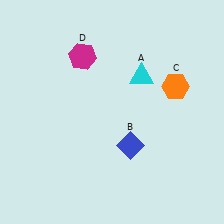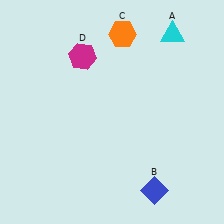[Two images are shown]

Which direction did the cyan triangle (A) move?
The cyan triangle (A) moved up.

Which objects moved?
The objects that moved are: the cyan triangle (A), the blue diamond (B), the orange hexagon (C).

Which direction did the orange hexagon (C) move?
The orange hexagon (C) moved left.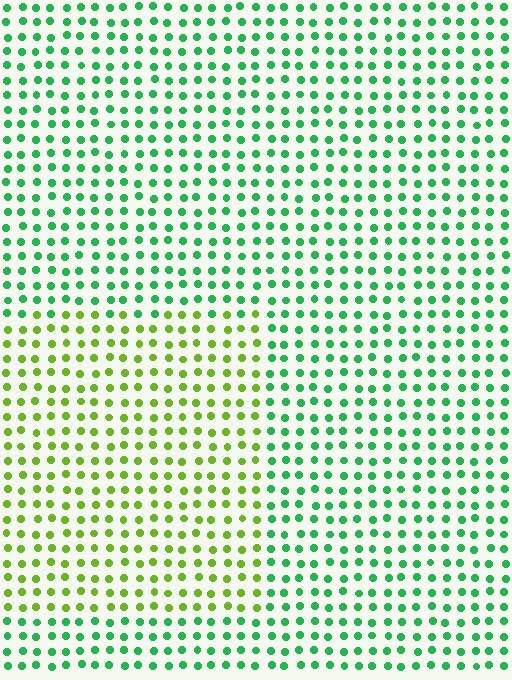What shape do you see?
I see a rectangle.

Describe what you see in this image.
The image is filled with small green elements in a uniform arrangement. A rectangle-shaped region is visible where the elements are tinted to a slightly different hue, forming a subtle color boundary.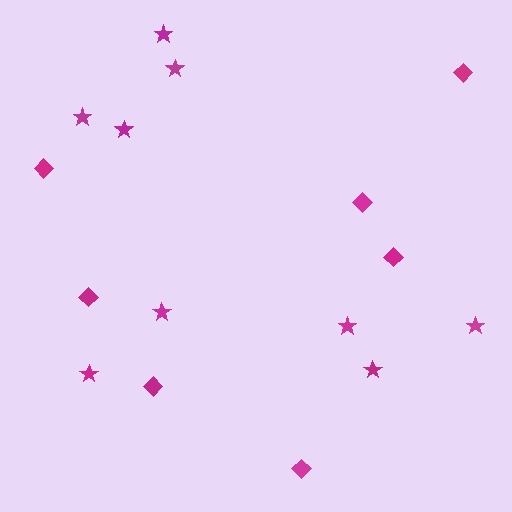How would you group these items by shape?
There are 2 groups: one group of diamonds (7) and one group of stars (9).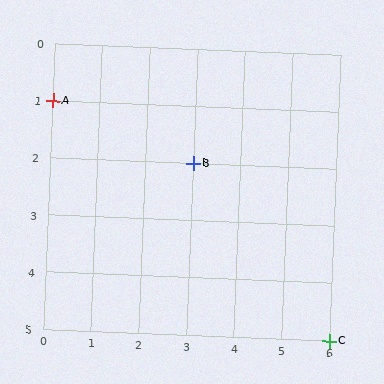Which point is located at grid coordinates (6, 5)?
Point C is at (6, 5).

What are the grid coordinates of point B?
Point B is at grid coordinates (3, 2).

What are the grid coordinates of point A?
Point A is at grid coordinates (0, 1).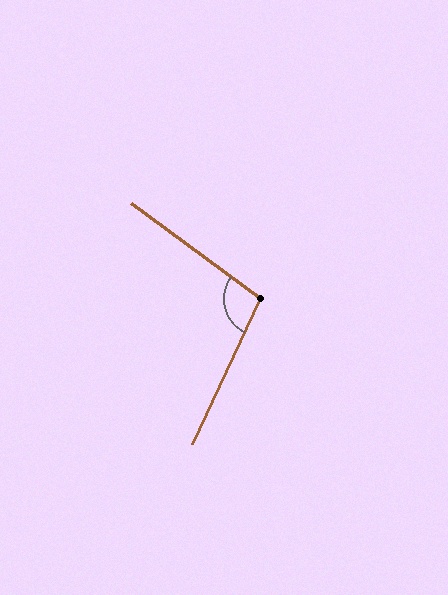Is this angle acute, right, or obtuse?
It is obtuse.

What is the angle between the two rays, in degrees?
Approximately 101 degrees.